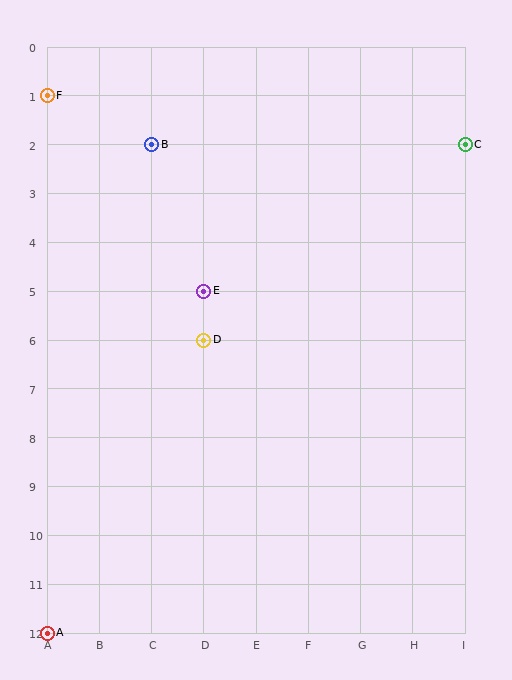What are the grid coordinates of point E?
Point E is at grid coordinates (D, 5).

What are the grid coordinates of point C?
Point C is at grid coordinates (I, 2).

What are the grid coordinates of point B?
Point B is at grid coordinates (C, 2).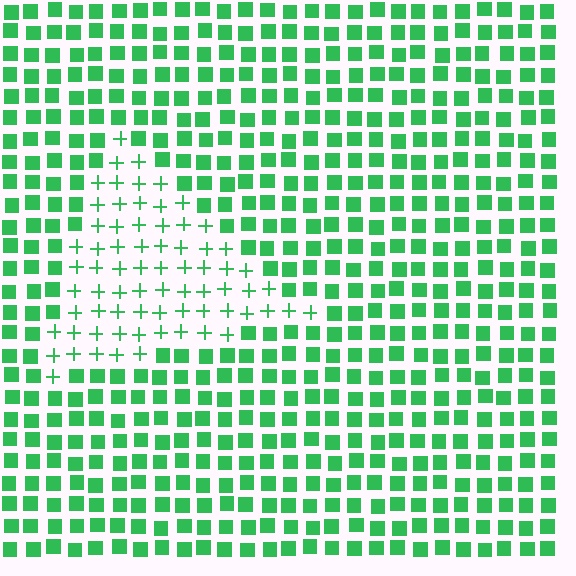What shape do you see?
I see a triangle.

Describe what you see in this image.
The image is filled with small green elements arranged in a uniform grid. A triangle-shaped region contains plus signs, while the surrounding area contains squares. The boundary is defined purely by the change in element shape.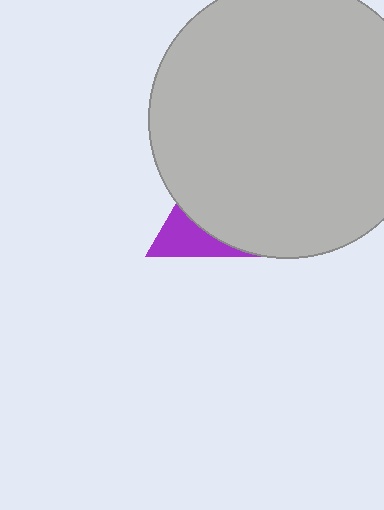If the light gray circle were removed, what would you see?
You would see the complete purple triangle.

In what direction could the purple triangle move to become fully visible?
The purple triangle could move toward the lower-left. That would shift it out from behind the light gray circle entirely.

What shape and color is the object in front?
The object in front is a light gray circle.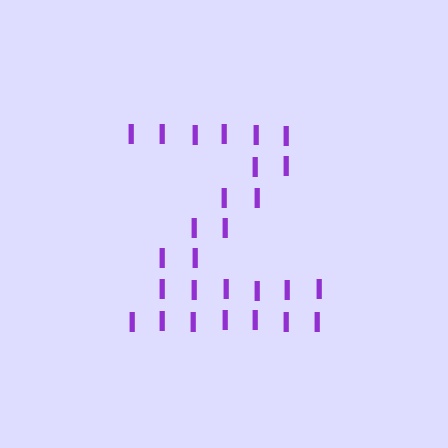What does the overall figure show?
The overall figure shows the letter Z.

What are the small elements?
The small elements are letter I's.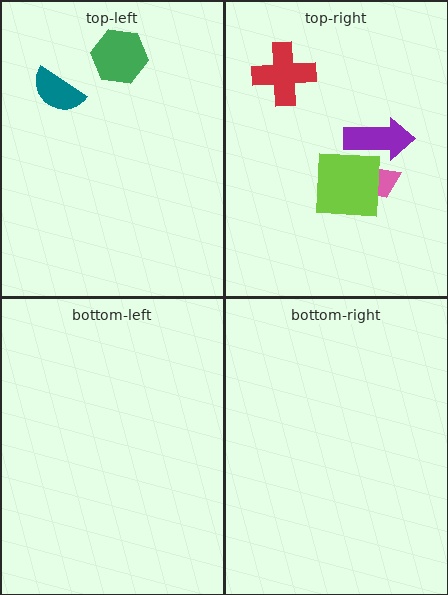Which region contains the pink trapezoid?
The top-right region.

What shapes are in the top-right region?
The pink trapezoid, the lime square, the purple arrow, the red cross.